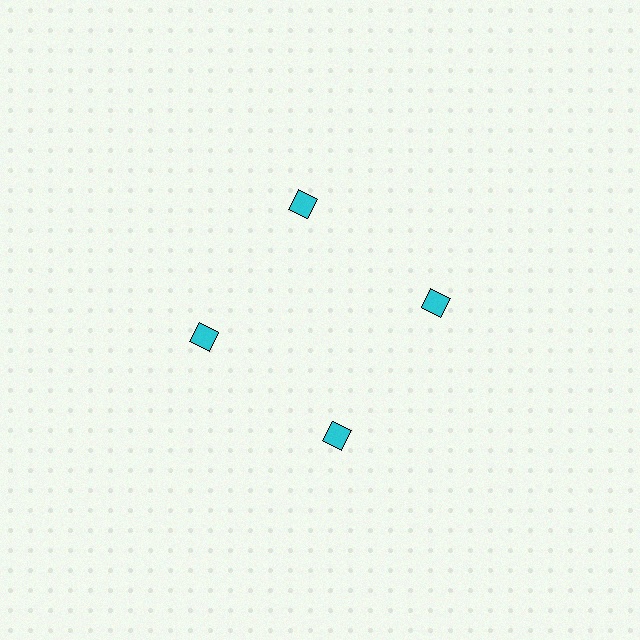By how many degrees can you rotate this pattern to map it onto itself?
The pattern maps onto itself every 90 degrees of rotation.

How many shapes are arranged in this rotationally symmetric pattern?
There are 4 shapes, arranged in 4 groups of 1.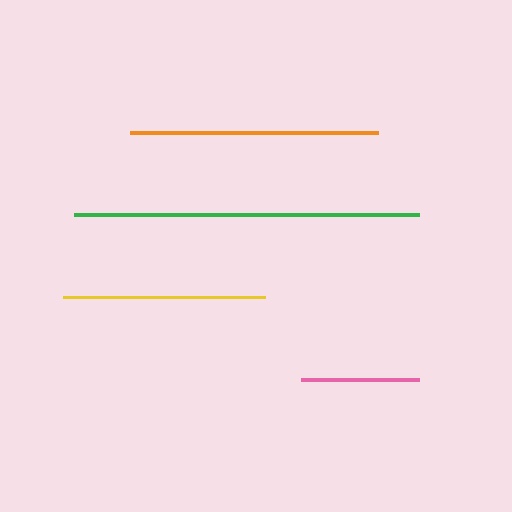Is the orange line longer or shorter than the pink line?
The orange line is longer than the pink line.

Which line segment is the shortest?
The pink line is the shortest at approximately 118 pixels.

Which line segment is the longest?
The green line is the longest at approximately 345 pixels.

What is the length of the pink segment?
The pink segment is approximately 118 pixels long.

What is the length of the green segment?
The green segment is approximately 345 pixels long.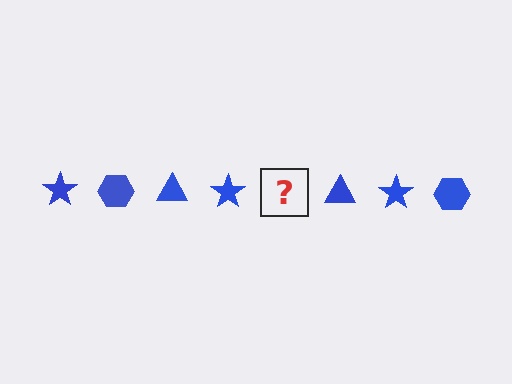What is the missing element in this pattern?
The missing element is a blue hexagon.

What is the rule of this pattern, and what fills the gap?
The rule is that the pattern cycles through star, hexagon, triangle shapes in blue. The gap should be filled with a blue hexagon.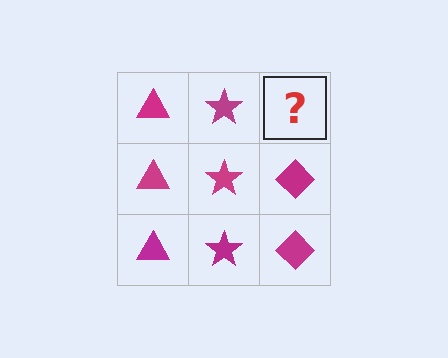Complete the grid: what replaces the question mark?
The question mark should be replaced with a magenta diamond.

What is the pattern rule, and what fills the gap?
The rule is that each column has a consistent shape. The gap should be filled with a magenta diamond.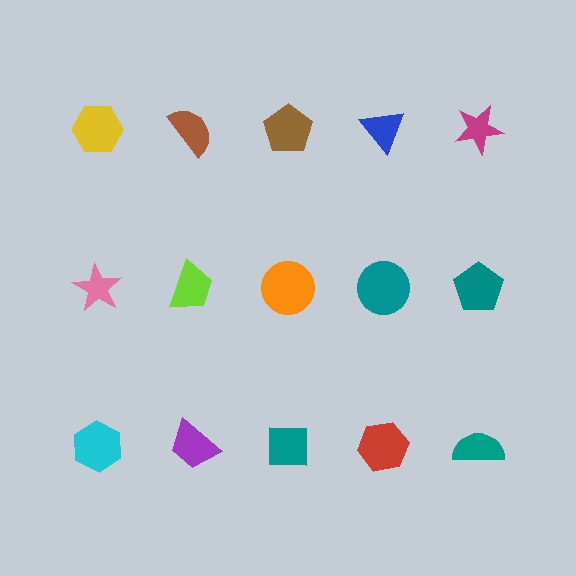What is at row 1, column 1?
A yellow hexagon.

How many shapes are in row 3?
5 shapes.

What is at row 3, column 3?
A teal square.